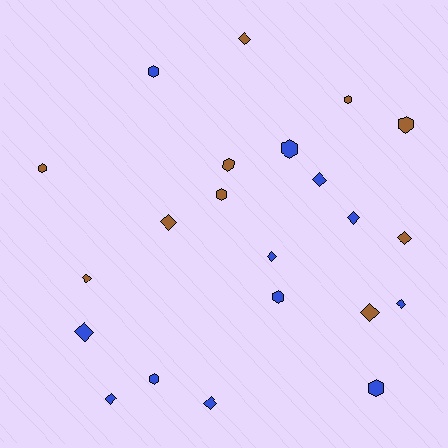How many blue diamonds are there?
There are 7 blue diamonds.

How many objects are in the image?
There are 22 objects.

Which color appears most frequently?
Blue, with 12 objects.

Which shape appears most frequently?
Diamond, with 12 objects.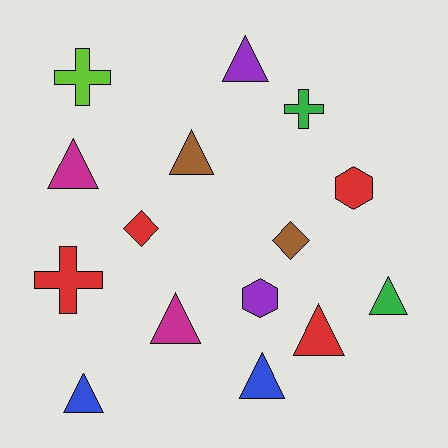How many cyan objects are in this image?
There are no cyan objects.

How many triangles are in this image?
There are 8 triangles.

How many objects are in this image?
There are 15 objects.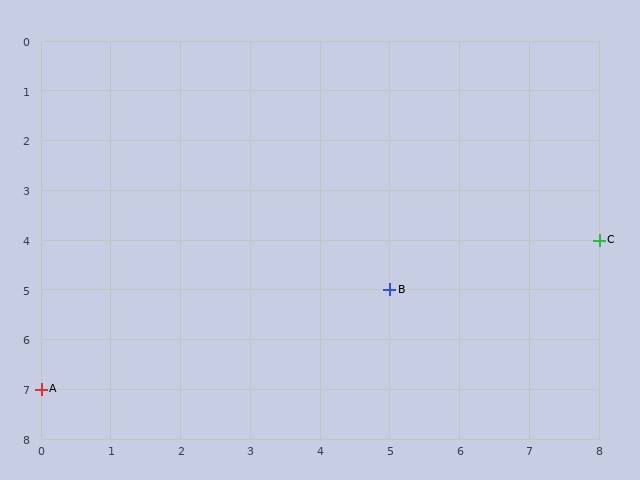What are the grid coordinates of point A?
Point A is at grid coordinates (0, 7).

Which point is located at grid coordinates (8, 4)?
Point C is at (8, 4).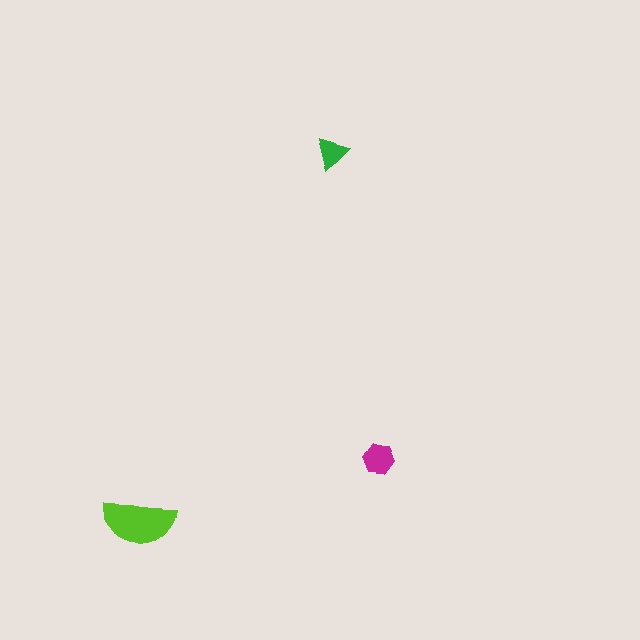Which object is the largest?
The lime semicircle.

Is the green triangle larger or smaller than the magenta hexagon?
Smaller.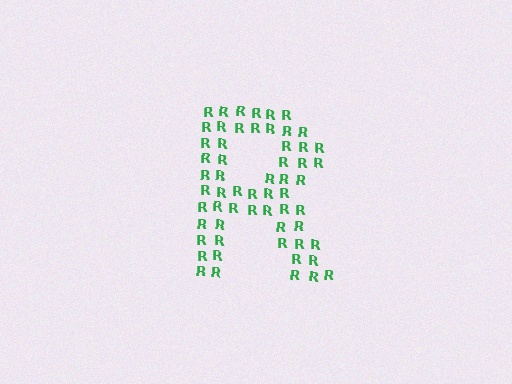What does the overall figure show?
The overall figure shows the letter R.